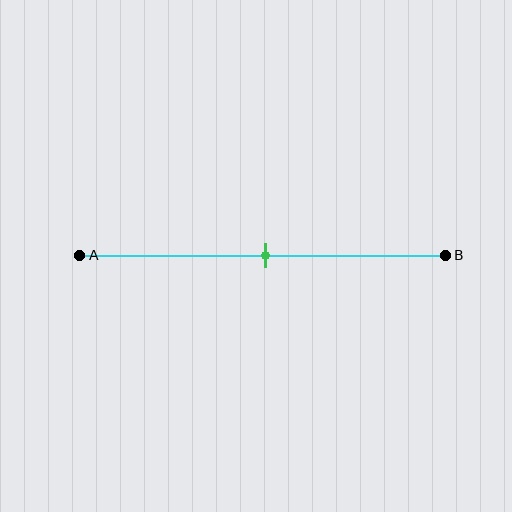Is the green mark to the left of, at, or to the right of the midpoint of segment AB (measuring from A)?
The green mark is approximately at the midpoint of segment AB.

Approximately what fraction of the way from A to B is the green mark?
The green mark is approximately 50% of the way from A to B.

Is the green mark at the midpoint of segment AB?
Yes, the mark is approximately at the midpoint.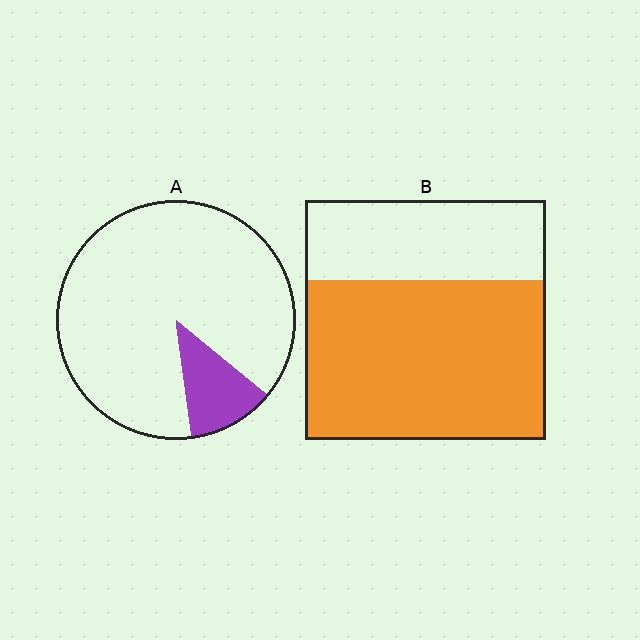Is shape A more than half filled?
No.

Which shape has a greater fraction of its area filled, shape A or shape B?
Shape B.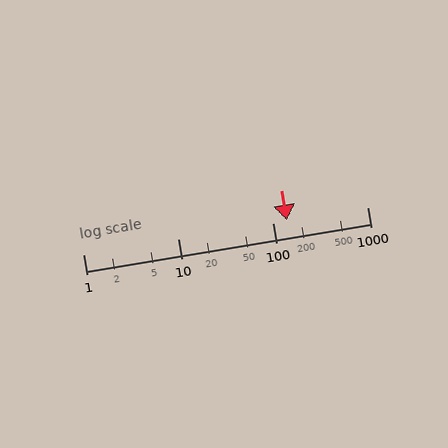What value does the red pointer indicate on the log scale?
The pointer indicates approximately 140.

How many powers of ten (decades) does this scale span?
The scale spans 3 decades, from 1 to 1000.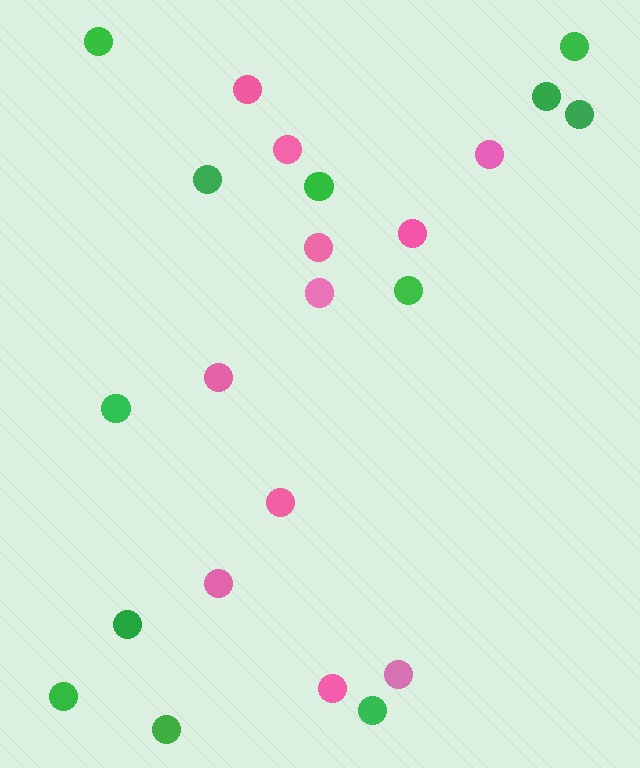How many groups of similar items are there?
There are 2 groups: one group of pink circles (11) and one group of green circles (12).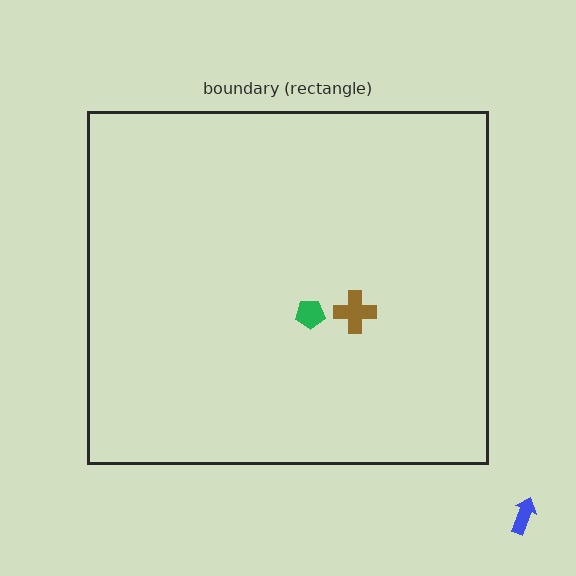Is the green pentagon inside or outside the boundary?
Inside.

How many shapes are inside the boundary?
2 inside, 1 outside.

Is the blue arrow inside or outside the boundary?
Outside.